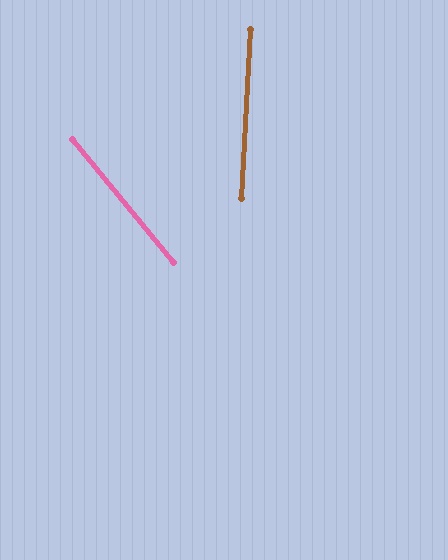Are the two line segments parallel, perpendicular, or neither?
Neither parallel nor perpendicular — they differ by about 43°.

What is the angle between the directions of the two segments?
Approximately 43 degrees.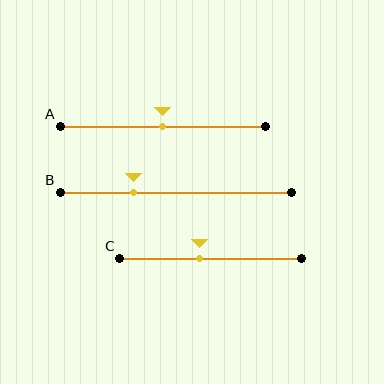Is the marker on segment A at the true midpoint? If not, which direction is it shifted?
Yes, the marker on segment A is at the true midpoint.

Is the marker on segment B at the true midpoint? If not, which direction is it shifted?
No, the marker on segment B is shifted to the left by about 18% of the segment length.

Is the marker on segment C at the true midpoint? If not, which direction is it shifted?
No, the marker on segment C is shifted to the left by about 6% of the segment length.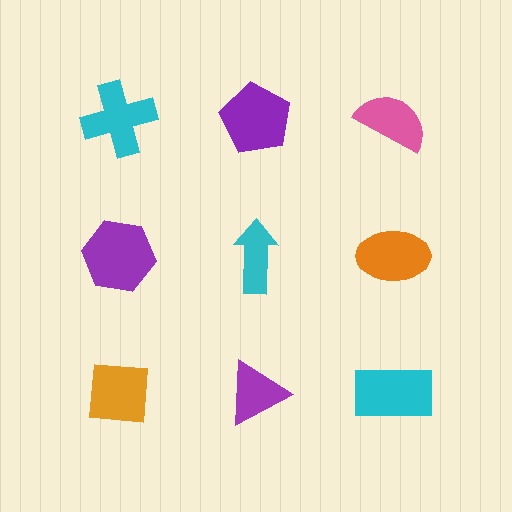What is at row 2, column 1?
A purple hexagon.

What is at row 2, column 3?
An orange ellipse.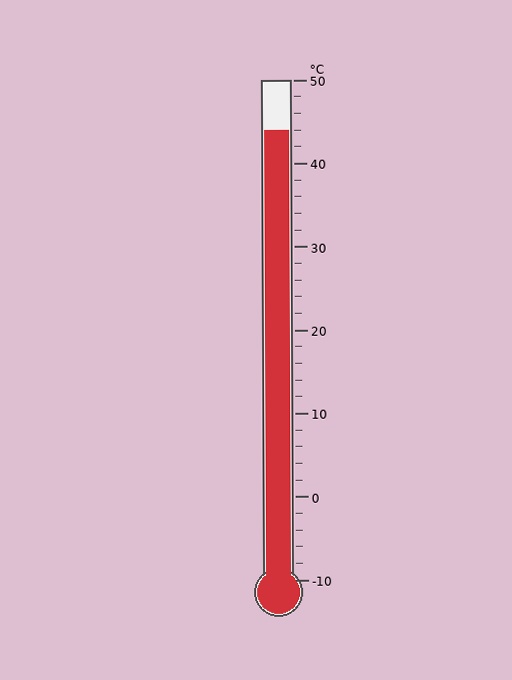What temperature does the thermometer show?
The thermometer shows approximately 44°C.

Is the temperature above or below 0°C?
The temperature is above 0°C.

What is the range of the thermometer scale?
The thermometer scale ranges from -10°C to 50°C.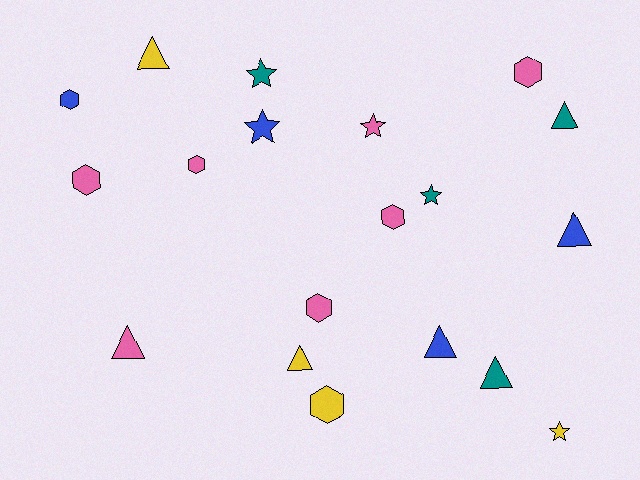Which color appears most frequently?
Pink, with 7 objects.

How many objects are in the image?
There are 19 objects.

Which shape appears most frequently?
Triangle, with 7 objects.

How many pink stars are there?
There is 1 pink star.